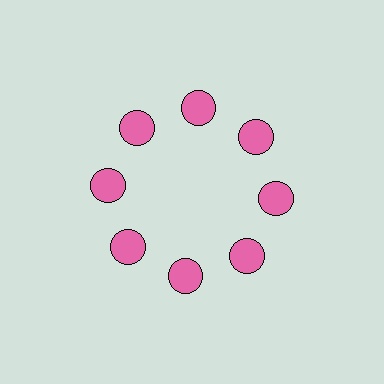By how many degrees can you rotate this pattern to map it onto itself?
The pattern maps onto itself every 45 degrees of rotation.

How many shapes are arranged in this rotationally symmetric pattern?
There are 8 shapes, arranged in 8 groups of 1.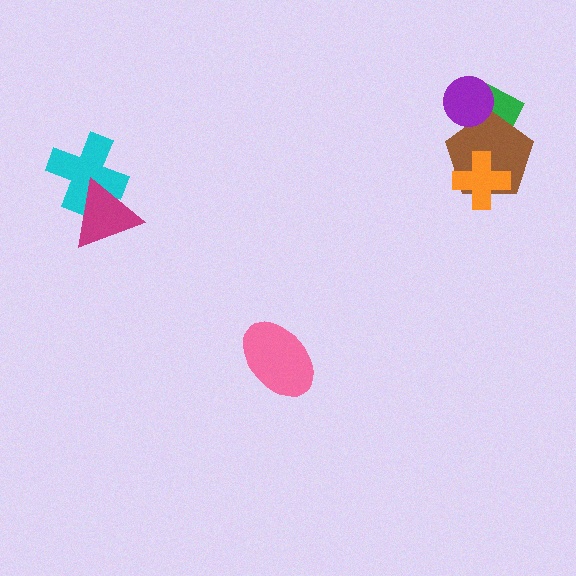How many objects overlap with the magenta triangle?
1 object overlaps with the magenta triangle.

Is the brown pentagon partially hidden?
Yes, it is partially covered by another shape.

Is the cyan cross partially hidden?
Yes, it is partially covered by another shape.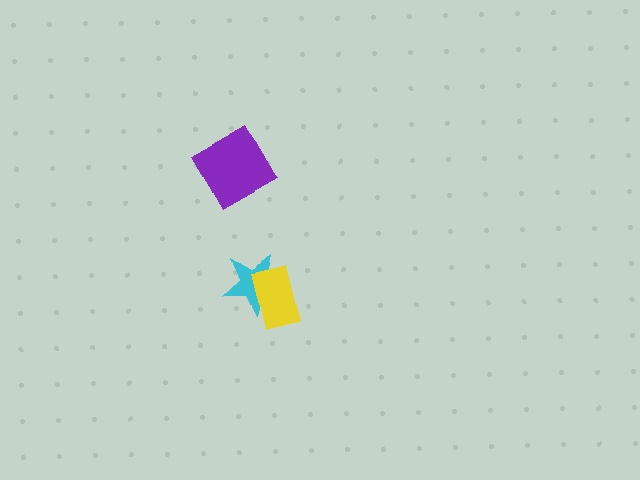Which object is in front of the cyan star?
The yellow rectangle is in front of the cyan star.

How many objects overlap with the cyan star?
1 object overlaps with the cyan star.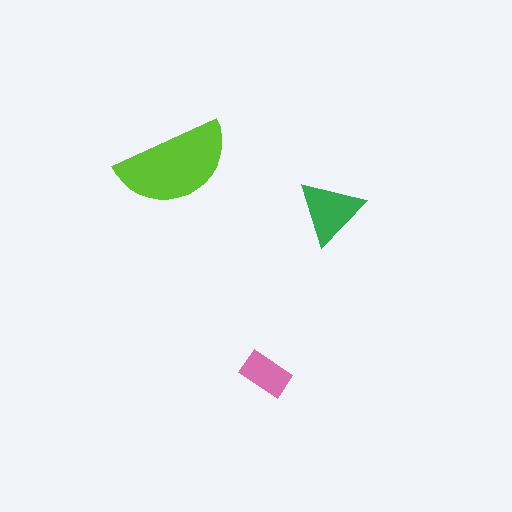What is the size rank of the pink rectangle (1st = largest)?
3rd.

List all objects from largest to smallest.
The lime semicircle, the green triangle, the pink rectangle.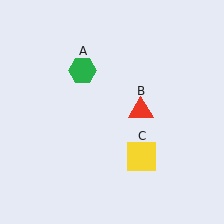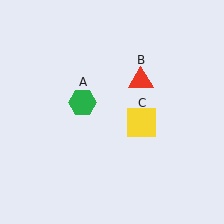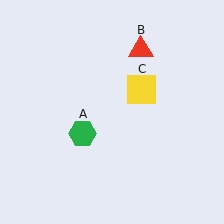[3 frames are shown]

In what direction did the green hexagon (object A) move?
The green hexagon (object A) moved down.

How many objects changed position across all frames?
3 objects changed position: green hexagon (object A), red triangle (object B), yellow square (object C).